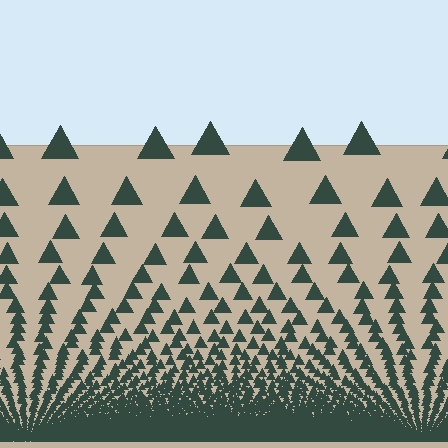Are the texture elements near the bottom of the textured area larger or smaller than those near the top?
Smaller. The gradient is inverted — elements near the bottom are smaller and denser.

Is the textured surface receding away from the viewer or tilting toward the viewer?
The surface appears to tilt toward the viewer. Texture elements get larger and sparser toward the top.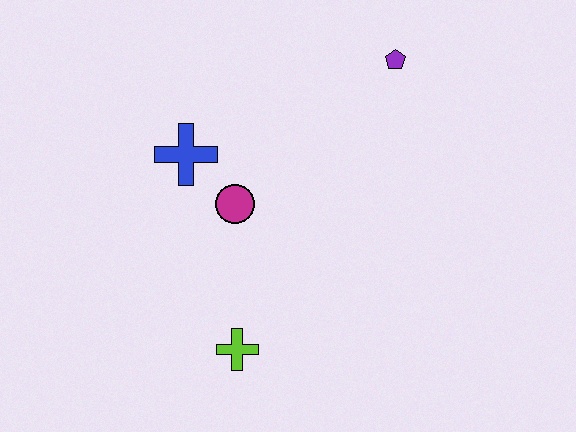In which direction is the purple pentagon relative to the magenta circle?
The purple pentagon is to the right of the magenta circle.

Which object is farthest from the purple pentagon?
The lime cross is farthest from the purple pentagon.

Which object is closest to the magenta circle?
The blue cross is closest to the magenta circle.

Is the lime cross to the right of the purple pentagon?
No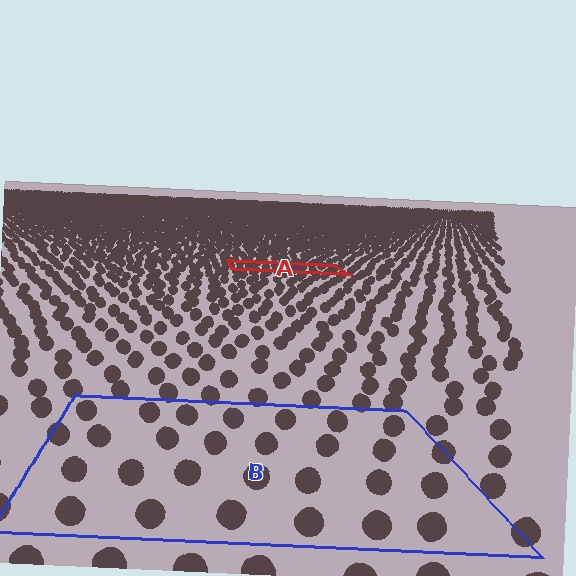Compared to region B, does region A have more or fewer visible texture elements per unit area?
Region A has more texture elements per unit area — they are packed more densely because it is farther away.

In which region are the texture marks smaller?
The texture marks are smaller in region A, because it is farther away.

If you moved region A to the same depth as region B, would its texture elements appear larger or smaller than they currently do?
They would appear larger. At a closer depth, the same texture elements are projected at a bigger on-screen size.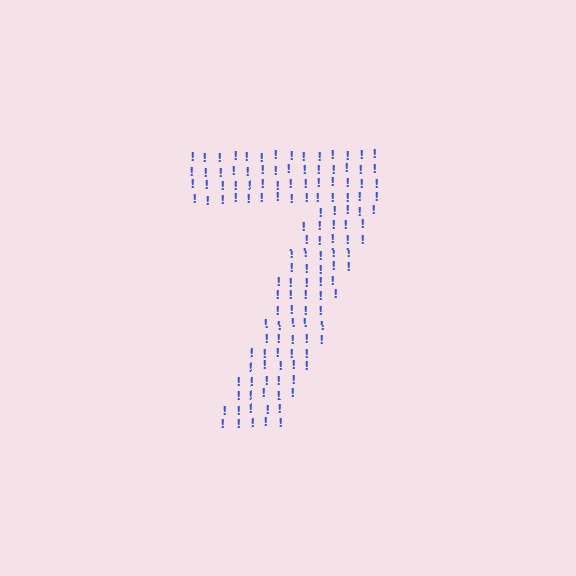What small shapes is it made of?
It is made of small exclamation marks.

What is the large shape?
The large shape is the digit 7.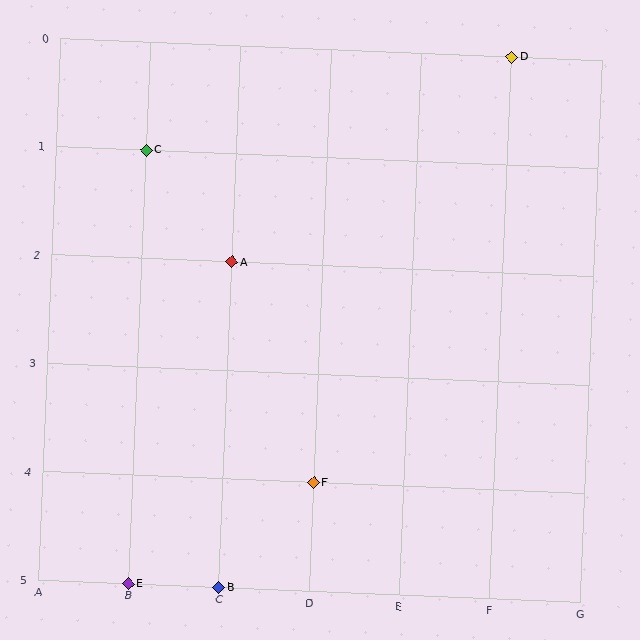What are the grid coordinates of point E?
Point E is at grid coordinates (B, 5).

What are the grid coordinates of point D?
Point D is at grid coordinates (F, 0).